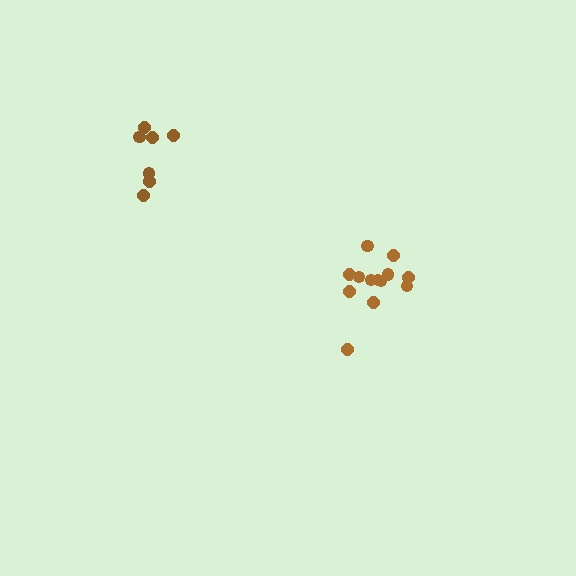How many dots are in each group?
Group 1: 7 dots, Group 2: 13 dots (20 total).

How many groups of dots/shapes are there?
There are 2 groups.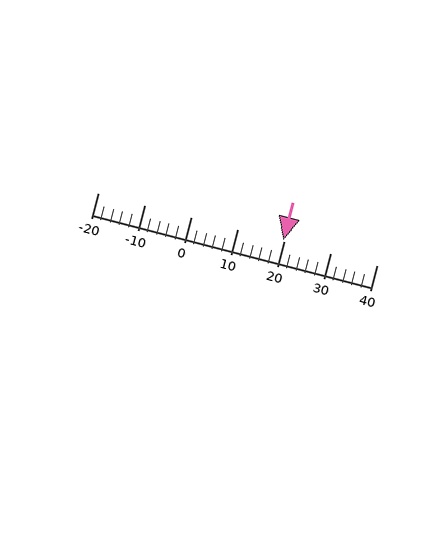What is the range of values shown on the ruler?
The ruler shows values from -20 to 40.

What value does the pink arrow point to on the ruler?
The pink arrow points to approximately 20.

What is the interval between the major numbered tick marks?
The major tick marks are spaced 10 units apart.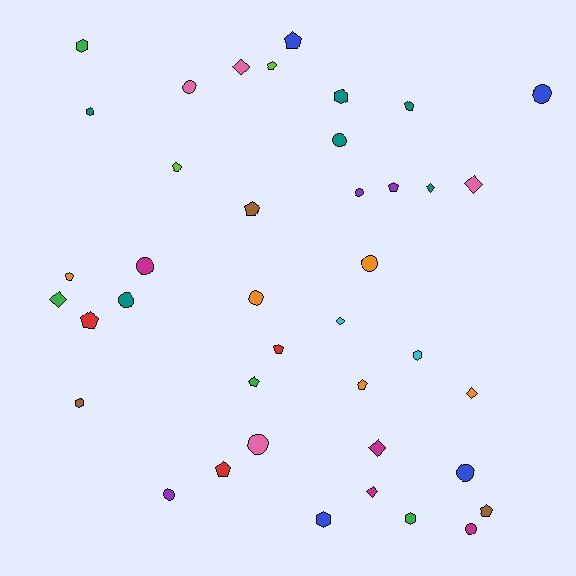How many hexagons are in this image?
There are 7 hexagons.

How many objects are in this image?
There are 40 objects.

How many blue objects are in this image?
There are 4 blue objects.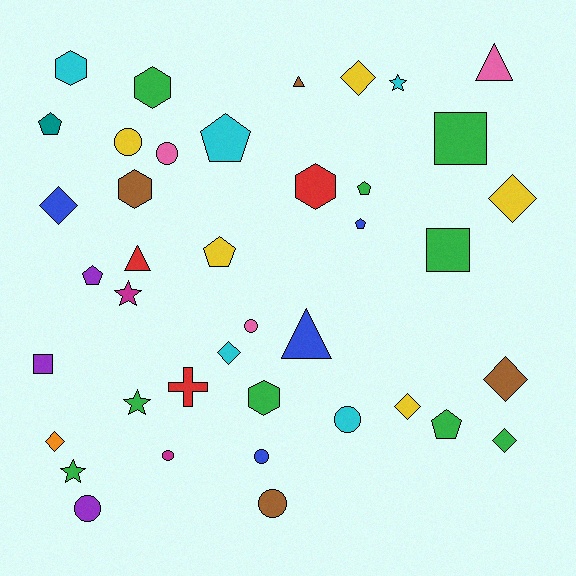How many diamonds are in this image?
There are 8 diamonds.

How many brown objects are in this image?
There are 4 brown objects.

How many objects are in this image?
There are 40 objects.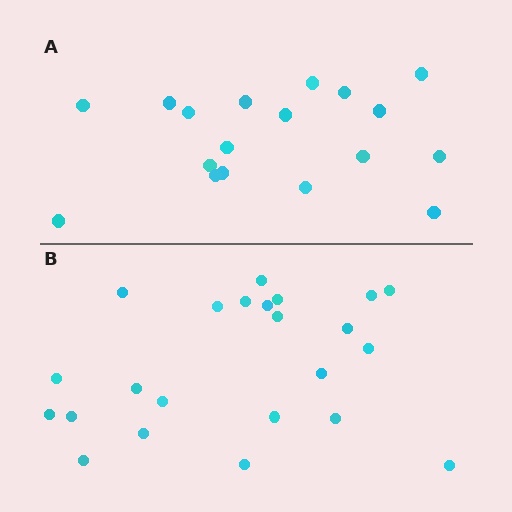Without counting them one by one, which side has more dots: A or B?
Region B (the bottom region) has more dots.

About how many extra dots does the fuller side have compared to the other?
Region B has about 5 more dots than region A.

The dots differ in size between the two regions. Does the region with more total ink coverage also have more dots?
No. Region A has more total ink coverage because its dots are larger, but region B actually contains more individual dots. Total area can be misleading — the number of items is what matters here.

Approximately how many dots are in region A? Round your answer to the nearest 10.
About 20 dots. (The exact count is 18, which rounds to 20.)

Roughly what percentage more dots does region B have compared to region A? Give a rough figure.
About 30% more.